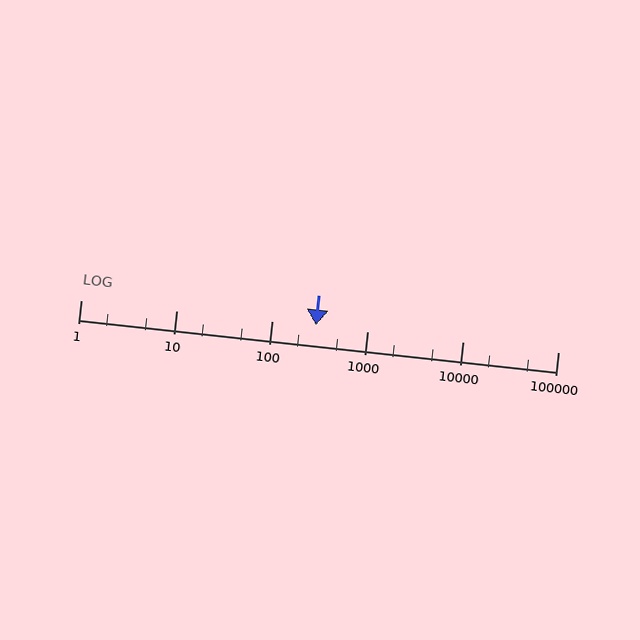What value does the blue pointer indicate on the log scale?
The pointer indicates approximately 290.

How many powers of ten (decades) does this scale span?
The scale spans 5 decades, from 1 to 100000.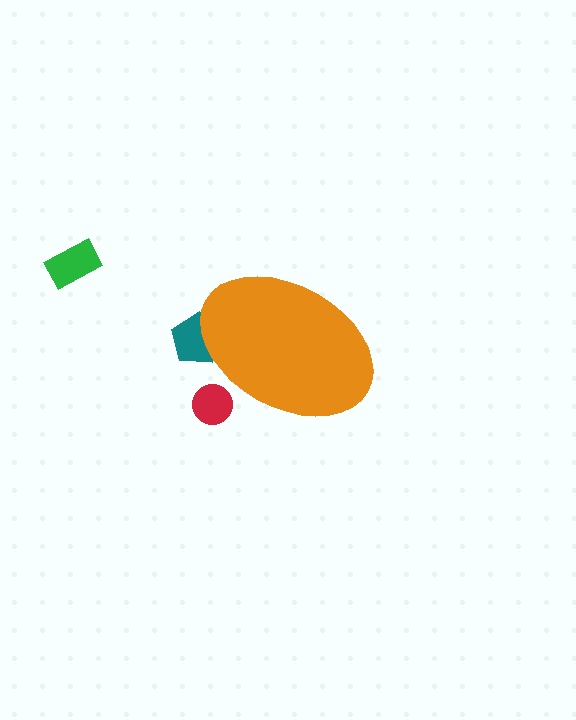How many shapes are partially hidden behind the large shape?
2 shapes are partially hidden.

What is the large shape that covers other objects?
An orange ellipse.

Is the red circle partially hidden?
Yes, the red circle is partially hidden behind the orange ellipse.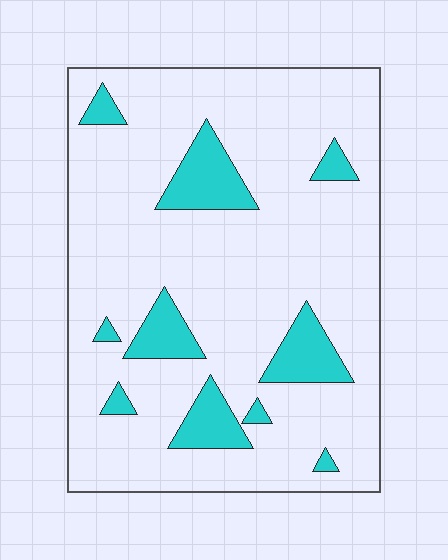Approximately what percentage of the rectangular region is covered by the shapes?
Approximately 15%.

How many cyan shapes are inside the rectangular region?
10.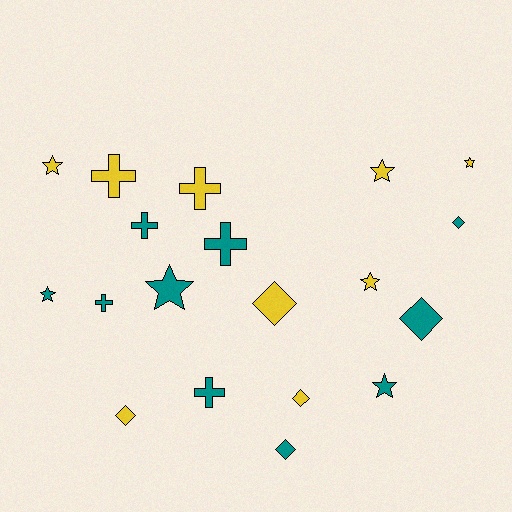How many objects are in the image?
There are 19 objects.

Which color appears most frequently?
Teal, with 10 objects.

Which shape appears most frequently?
Star, with 7 objects.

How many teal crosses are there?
There are 4 teal crosses.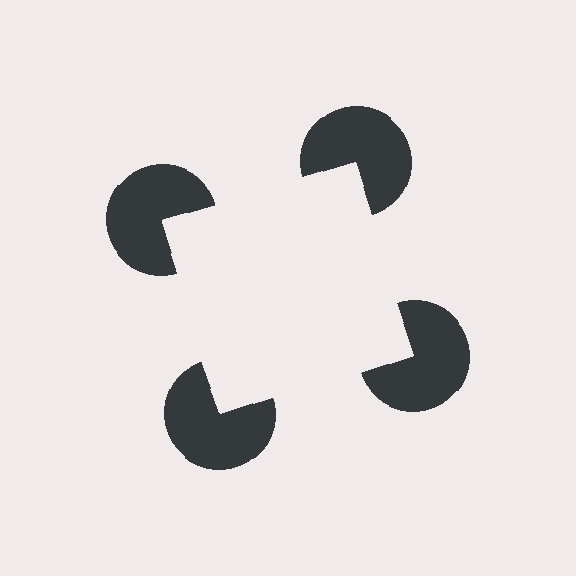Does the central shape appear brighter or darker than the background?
It typically appears slightly brighter than the background, even though no actual brightness change is drawn.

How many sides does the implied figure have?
4 sides.